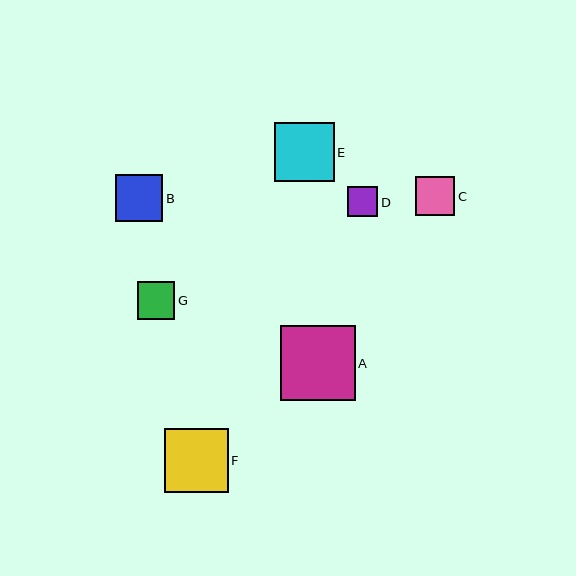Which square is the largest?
Square A is the largest with a size of approximately 75 pixels.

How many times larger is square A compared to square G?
Square A is approximately 2.0 times the size of square G.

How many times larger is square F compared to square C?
Square F is approximately 1.6 times the size of square C.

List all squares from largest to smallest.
From largest to smallest: A, F, E, B, C, G, D.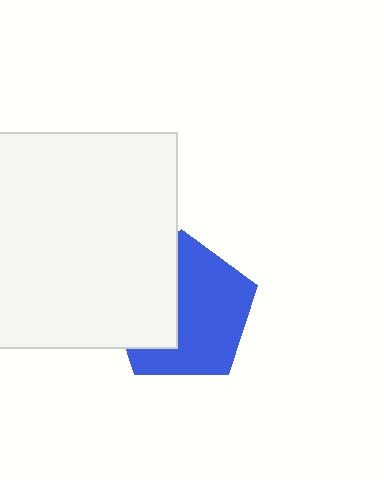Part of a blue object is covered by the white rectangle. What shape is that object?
It is a pentagon.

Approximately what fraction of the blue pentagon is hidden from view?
Roughly 38% of the blue pentagon is hidden behind the white rectangle.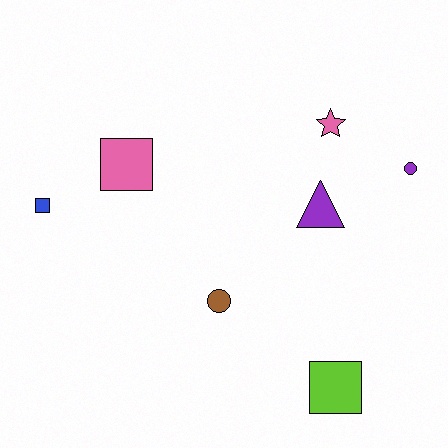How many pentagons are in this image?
There are no pentagons.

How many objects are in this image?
There are 7 objects.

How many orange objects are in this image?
There are no orange objects.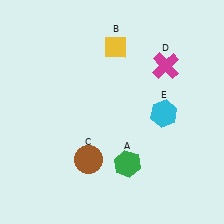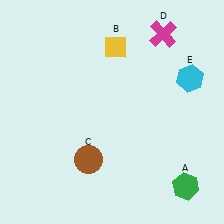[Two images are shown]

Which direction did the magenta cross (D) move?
The magenta cross (D) moved up.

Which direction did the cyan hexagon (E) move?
The cyan hexagon (E) moved up.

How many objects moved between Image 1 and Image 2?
3 objects moved between the two images.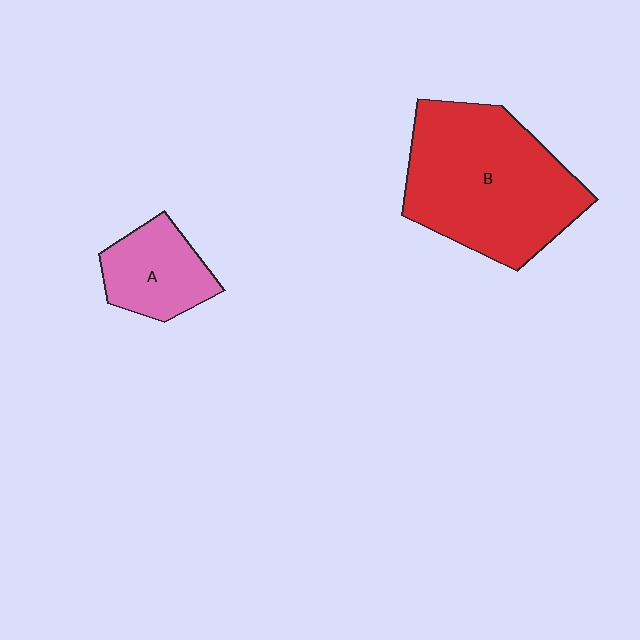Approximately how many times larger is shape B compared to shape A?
Approximately 2.5 times.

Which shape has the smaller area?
Shape A (pink).